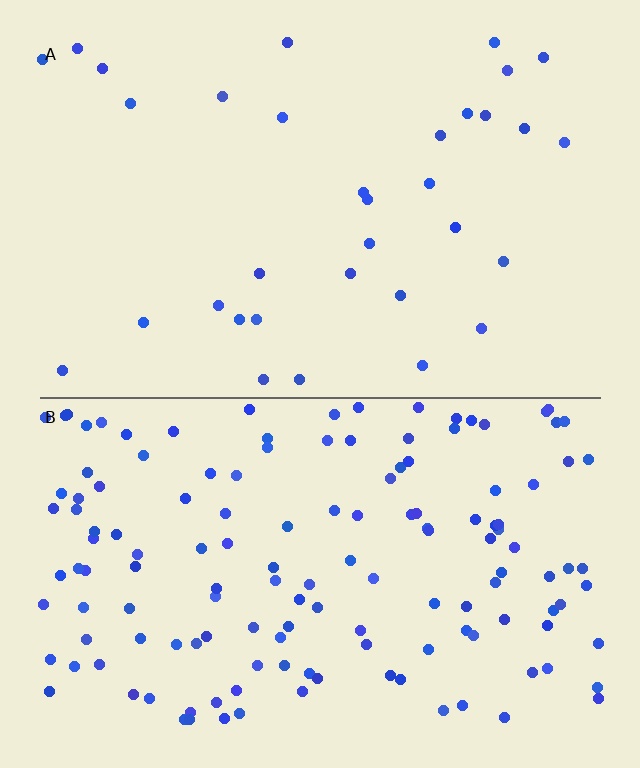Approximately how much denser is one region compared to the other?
Approximately 4.3× — region B over region A.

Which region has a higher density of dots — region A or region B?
B (the bottom).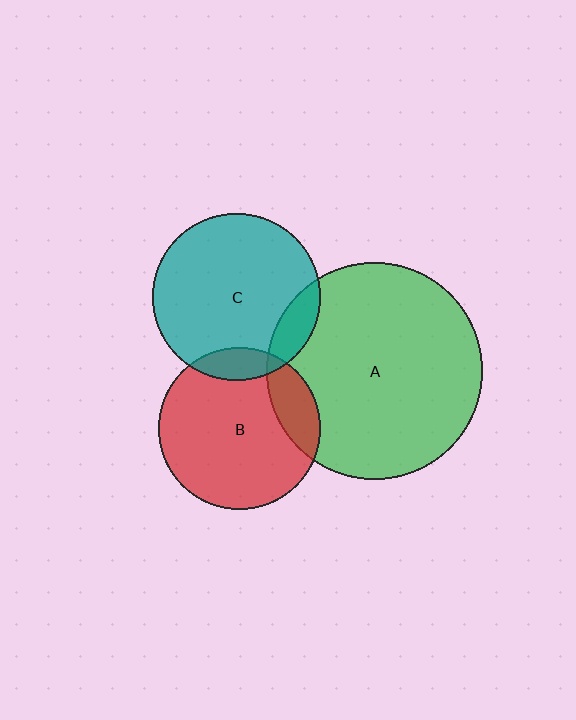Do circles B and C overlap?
Yes.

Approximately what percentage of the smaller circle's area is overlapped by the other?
Approximately 10%.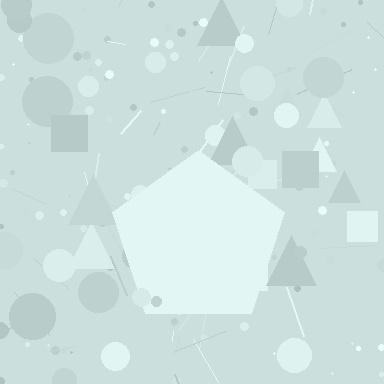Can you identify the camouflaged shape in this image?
The camouflaged shape is a pentagon.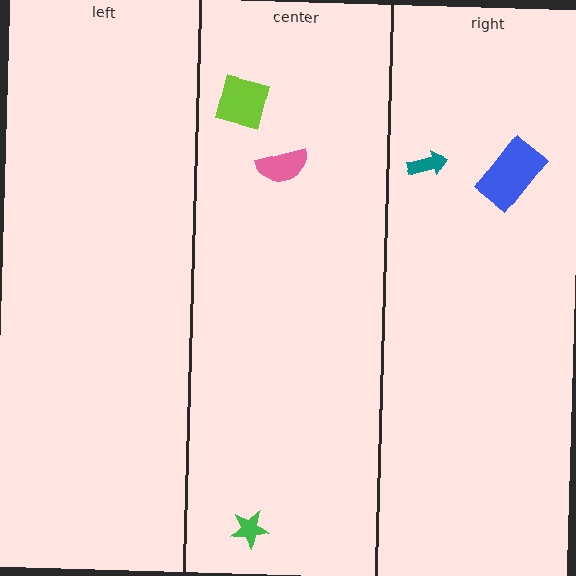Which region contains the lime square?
The center region.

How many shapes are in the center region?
3.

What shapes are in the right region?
The teal arrow, the blue rectangle.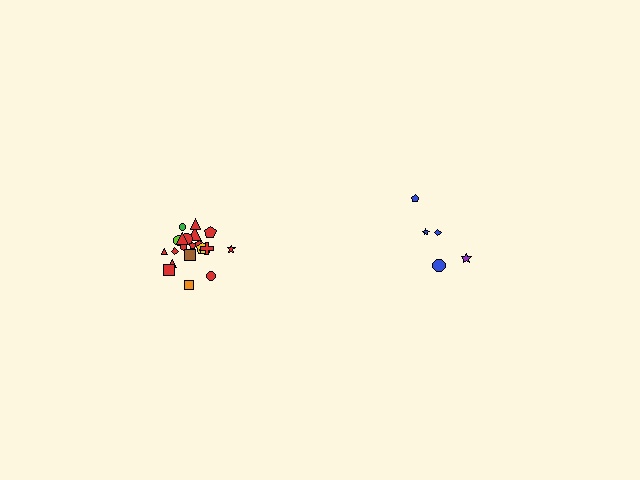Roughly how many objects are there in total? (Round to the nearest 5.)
Roughly 25 objects in total.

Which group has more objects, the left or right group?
The left group.